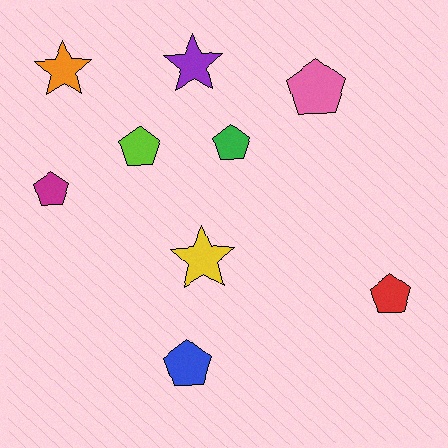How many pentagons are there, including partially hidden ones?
There are 6 pentagons.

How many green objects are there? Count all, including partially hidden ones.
There is 1 green object.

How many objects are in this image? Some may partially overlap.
There are 9 objects.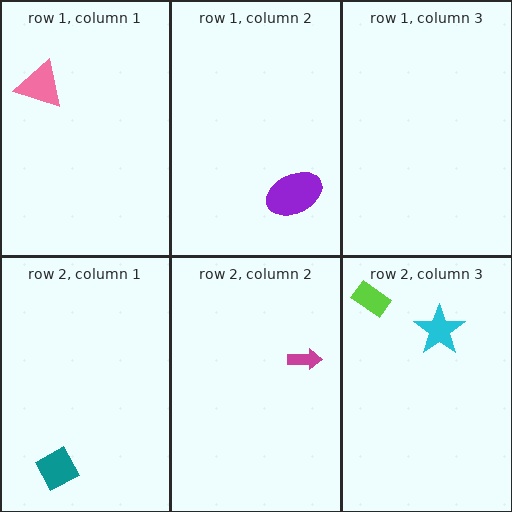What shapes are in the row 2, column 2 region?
The magenta arrow.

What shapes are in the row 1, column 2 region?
The purple ellipse.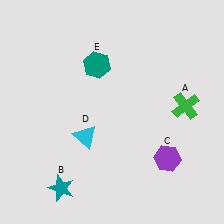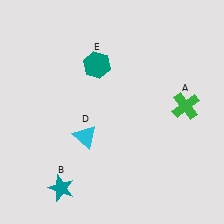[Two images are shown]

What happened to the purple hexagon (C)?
The purple hexagon (C) was removed in Image 2. It was in the bottom-right area of Image 1.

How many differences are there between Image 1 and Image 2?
There is 1 difference between the two images.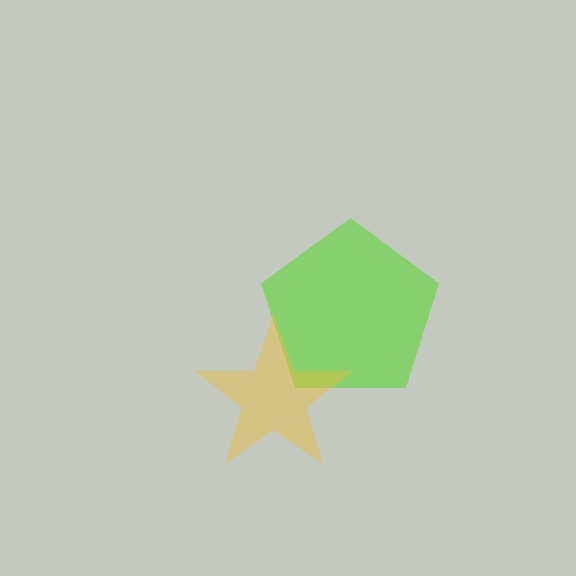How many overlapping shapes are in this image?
There are 2 overlapping shapes in the image.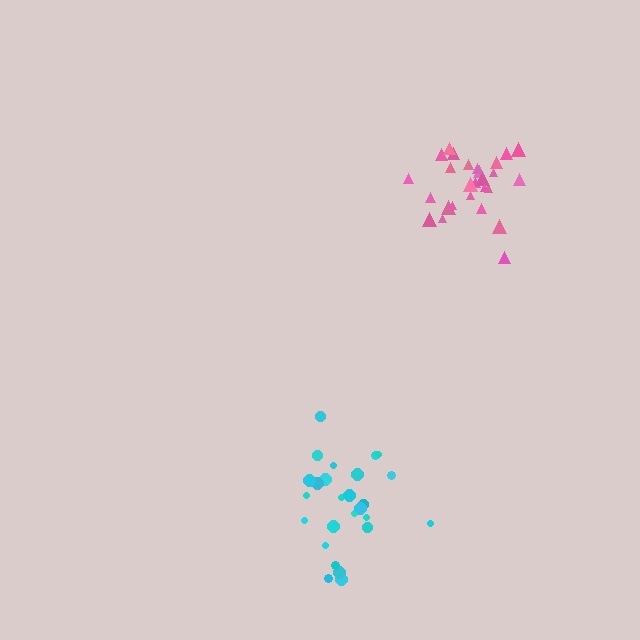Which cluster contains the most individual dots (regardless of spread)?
Pink (27).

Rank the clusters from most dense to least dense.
pink, cyan.